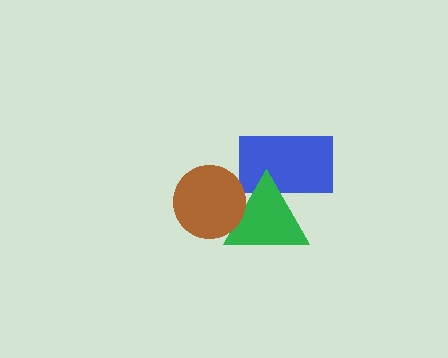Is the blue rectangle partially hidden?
Yes, it is partially covered by another shape.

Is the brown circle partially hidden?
No, no other shape covers it.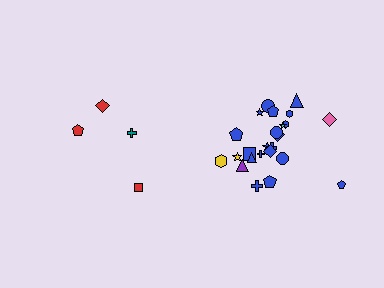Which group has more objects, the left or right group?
The right group.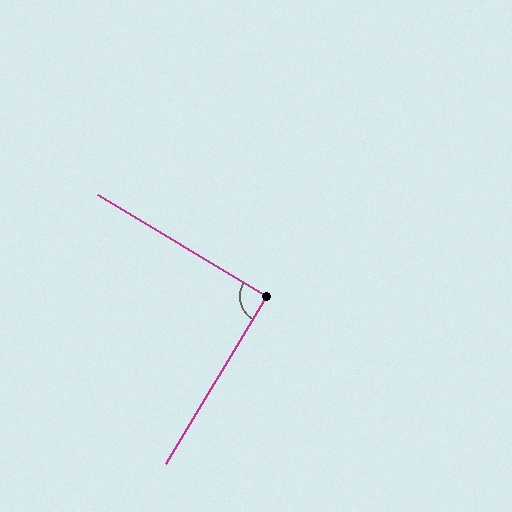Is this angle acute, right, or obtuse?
It is approximately a right angle.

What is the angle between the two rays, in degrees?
Approximately 90 degrees.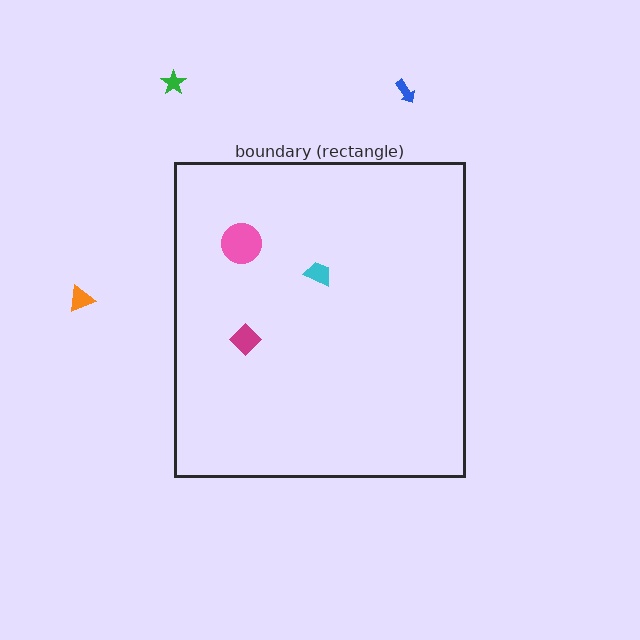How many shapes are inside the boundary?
3 inside, 3 outside.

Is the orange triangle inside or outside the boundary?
Outside.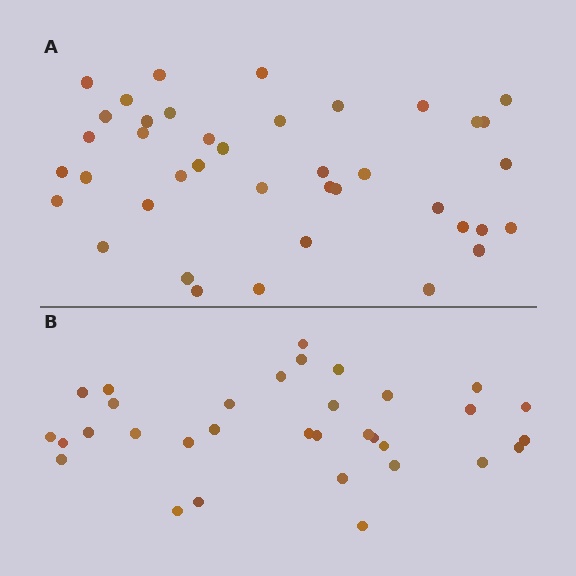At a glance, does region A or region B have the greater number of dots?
Region A (the top region) has more dots.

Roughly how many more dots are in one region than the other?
Region A has roughly 8 or so more dots than region B.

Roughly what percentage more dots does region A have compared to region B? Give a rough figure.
About 20% more.